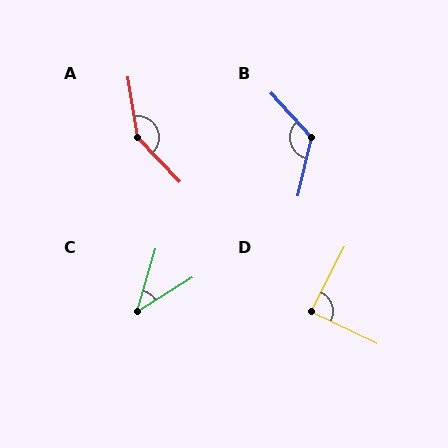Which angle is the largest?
A, at approximately 146 degrees.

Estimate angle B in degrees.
Approximately 124 degrees.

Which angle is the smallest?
C, at approximately 41 degrees.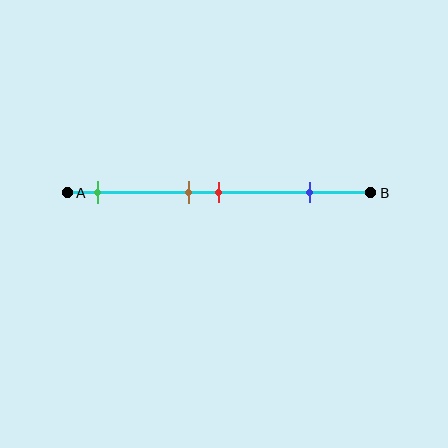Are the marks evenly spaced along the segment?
No, the marks are not evenly spaced.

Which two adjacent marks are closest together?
The brown and red marks are the closest adjacent pair.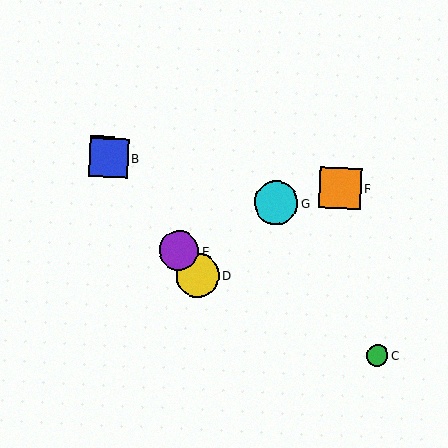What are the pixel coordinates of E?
Object E is at (179, 251).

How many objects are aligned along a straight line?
4 objects (A, B, D, E) are aligned along a straight line.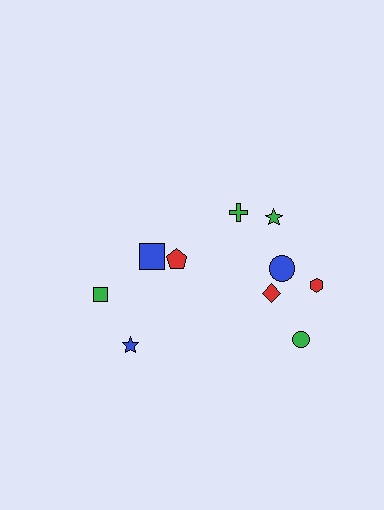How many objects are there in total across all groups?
There are 10 objects.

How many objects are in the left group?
There are 4 objects.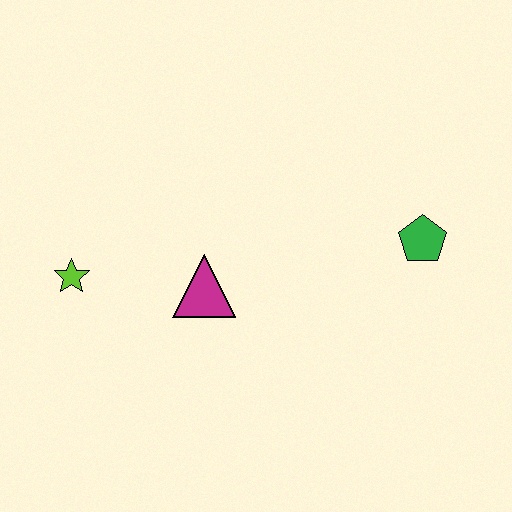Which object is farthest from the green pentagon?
The lime star is farthest from the green pentagon.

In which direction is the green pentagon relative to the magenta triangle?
The green pentagon is to the right of the magenta triangle.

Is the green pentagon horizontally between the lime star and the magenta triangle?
No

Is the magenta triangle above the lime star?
No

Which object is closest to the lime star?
The magenta triangle is closest to the lime star.